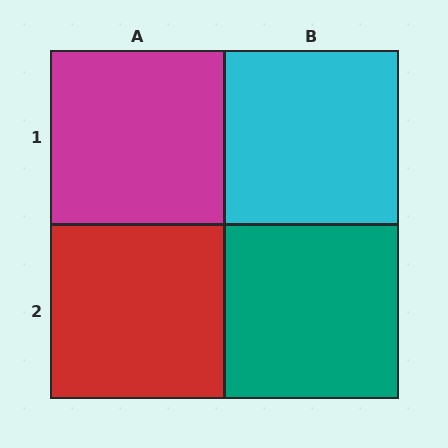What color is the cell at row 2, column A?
Red.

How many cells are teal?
1 cell is teal.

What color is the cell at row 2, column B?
Teal.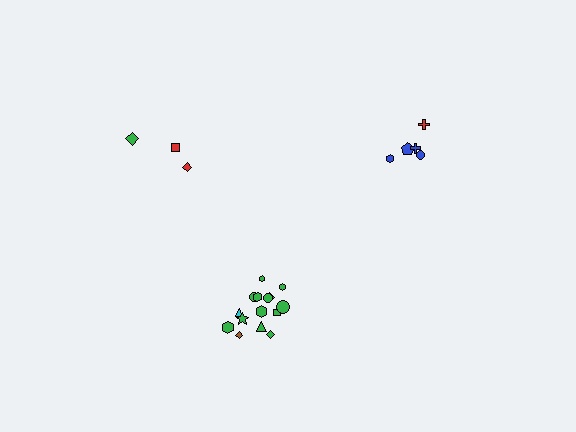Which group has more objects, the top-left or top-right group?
The top-right group.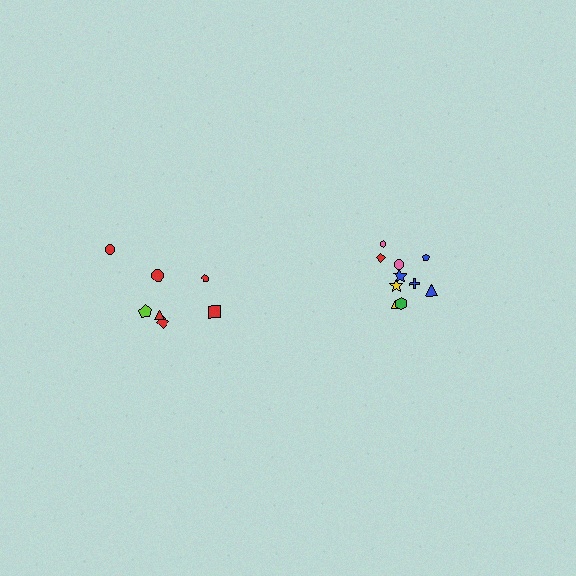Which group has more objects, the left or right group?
The right group.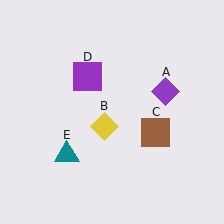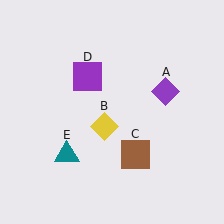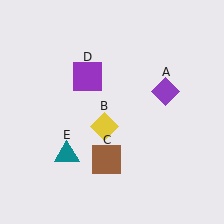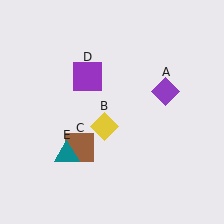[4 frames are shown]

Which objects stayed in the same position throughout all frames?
Purple diamond (object A) and yellow diamond (object B) and purple square (object D) and teal triangle (object E) remained stationary.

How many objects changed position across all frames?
1 object changed position: brown square (object C).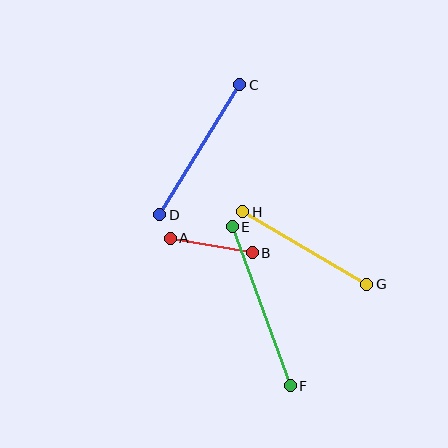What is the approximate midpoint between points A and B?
The midpoint is at approximately (211, 245) pixels.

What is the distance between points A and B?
The distance is approximately 84 pixels.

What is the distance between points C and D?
The distance is approximately 153 pixels.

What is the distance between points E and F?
The distance is approximately 169 pixels.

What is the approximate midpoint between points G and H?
The midpoint is at approximately (305, 248) pixels.